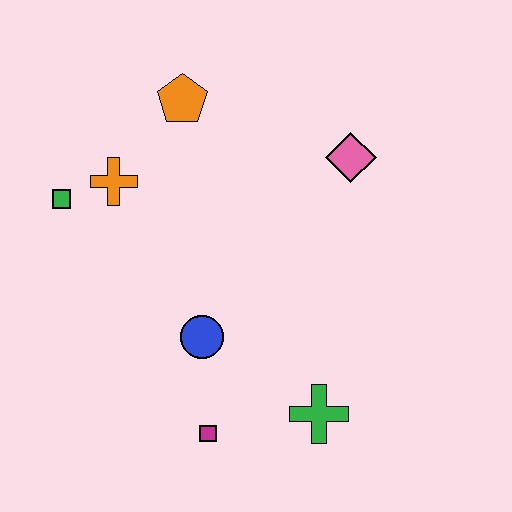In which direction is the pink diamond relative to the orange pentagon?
The pink diamond is to the right of the orange pentagon.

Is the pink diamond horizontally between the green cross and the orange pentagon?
No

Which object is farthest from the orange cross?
The green cross is farthest from the orange cross.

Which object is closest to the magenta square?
The blue circle is closest to the magenta square.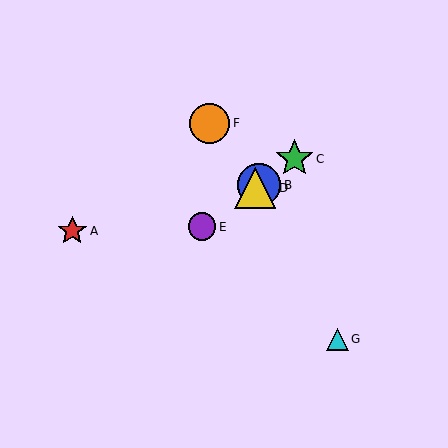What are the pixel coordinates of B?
Object B is at (259, 185).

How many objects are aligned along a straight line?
4 objects (B, C, D, E) are aligned along a straight line.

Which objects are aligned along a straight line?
Objects B, C, D, E are aligned along a straight line.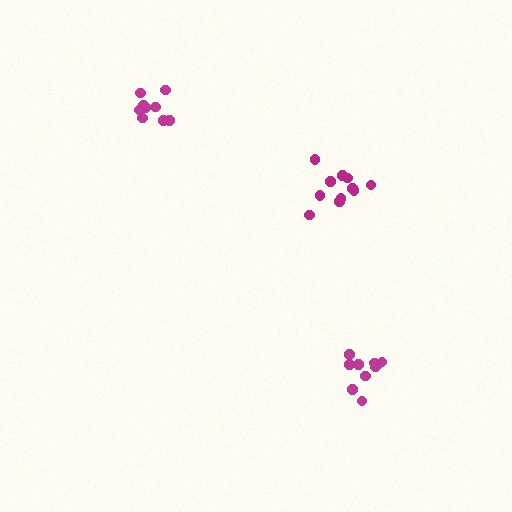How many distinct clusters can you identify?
There are 3 distinct clusters.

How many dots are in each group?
Group 1: 11 dots, Group 2: 11 dots, Group 3: 10 dots (32 total).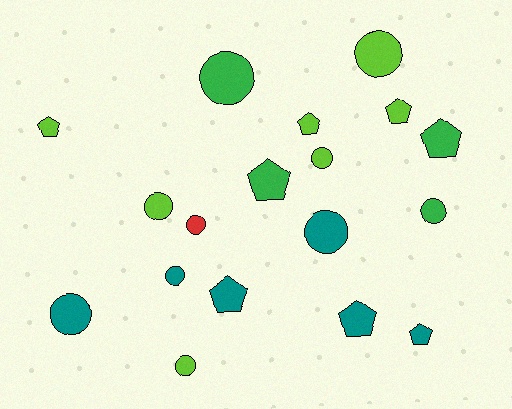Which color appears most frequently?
Lime, with 7 objects.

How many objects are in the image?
There are 18 objects.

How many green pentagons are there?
There are 2 green pentagons.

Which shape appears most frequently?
Circle, with 10 objects.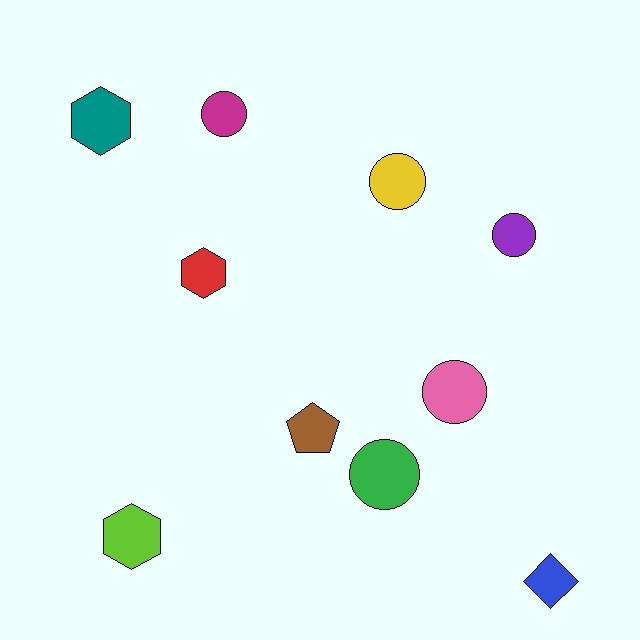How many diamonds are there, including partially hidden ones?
There is 1 diamond.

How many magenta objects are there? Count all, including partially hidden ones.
There is 1 magenta object.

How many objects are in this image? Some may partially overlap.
There are 10 objects.